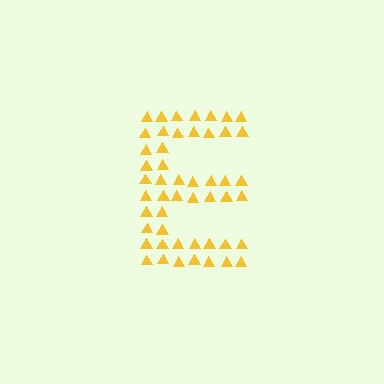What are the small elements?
The small elements are triangles.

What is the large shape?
The large shape is the letter E.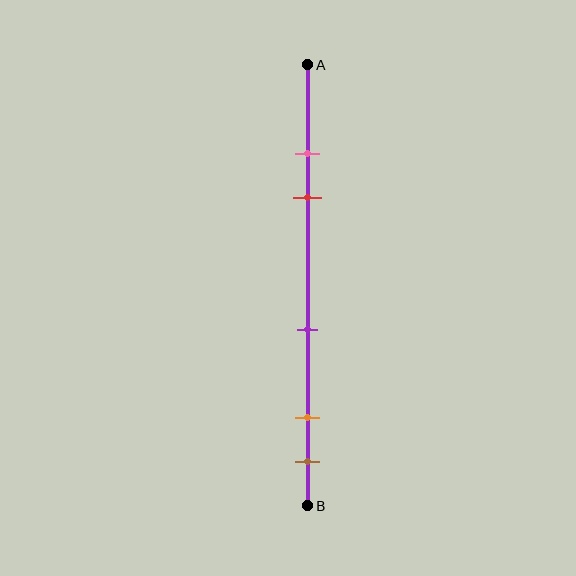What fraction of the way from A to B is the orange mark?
The orange mark is approximately 80% (0.8) of the way from A to B.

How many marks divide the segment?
There are 5 marks dividing the segment.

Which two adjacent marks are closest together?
The pink and red marks are the closest adjacent pair.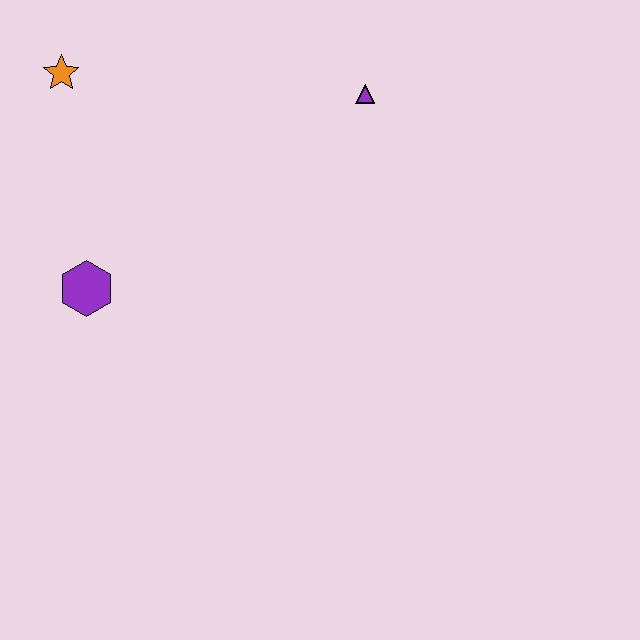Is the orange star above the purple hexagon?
Yes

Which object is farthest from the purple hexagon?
The purple triangle is farthest from the purple hexagon.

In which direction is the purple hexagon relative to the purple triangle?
The purple hexagon is to the left of the purple triangle.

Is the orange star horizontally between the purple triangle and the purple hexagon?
No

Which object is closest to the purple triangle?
The orange star is closest to the purple triangle.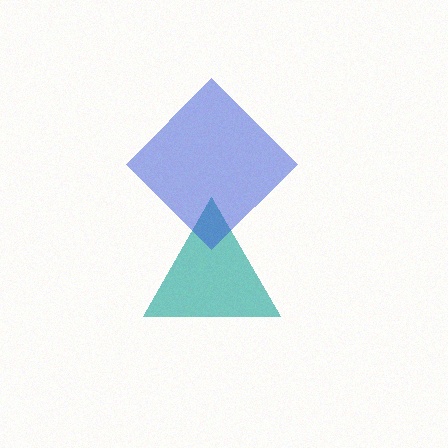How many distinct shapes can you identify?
There are 2 distinct shapes: a teal triangle, a blue diamond.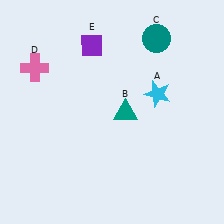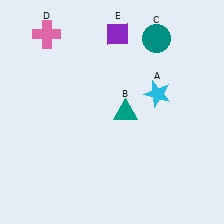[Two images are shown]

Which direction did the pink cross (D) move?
The pink cross (D) moved up.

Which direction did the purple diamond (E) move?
The purple diamond (E) moved right.